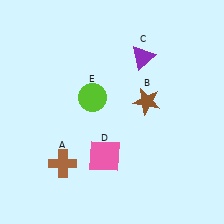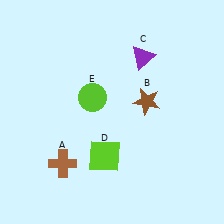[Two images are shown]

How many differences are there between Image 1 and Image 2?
There is 1 difference between the two images.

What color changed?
The square (D) changed from pink in Image 1 to lime in Image 2.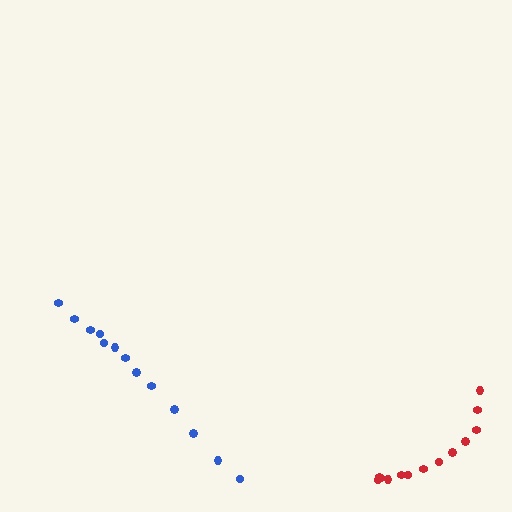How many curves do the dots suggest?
There are 2 distinct paths.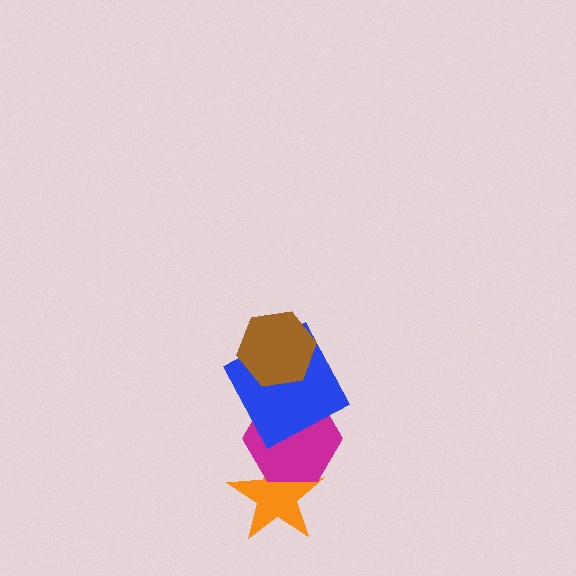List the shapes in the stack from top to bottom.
From top to bottom: the brown hexagon, the blue square, the magenta hexagon, the orange star.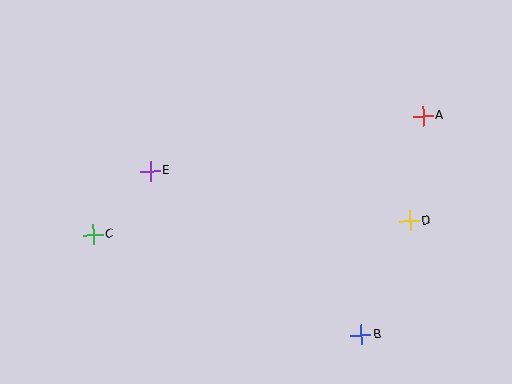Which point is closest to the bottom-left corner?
Point C is closest to the bottom-left corner.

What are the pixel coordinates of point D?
Point D is at (410, 221).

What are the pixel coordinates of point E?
Point E is at (150, 171).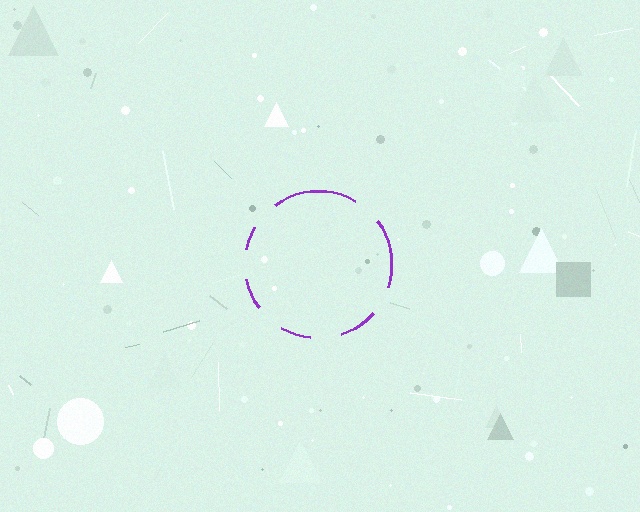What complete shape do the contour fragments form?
The contour fragments form a circle.